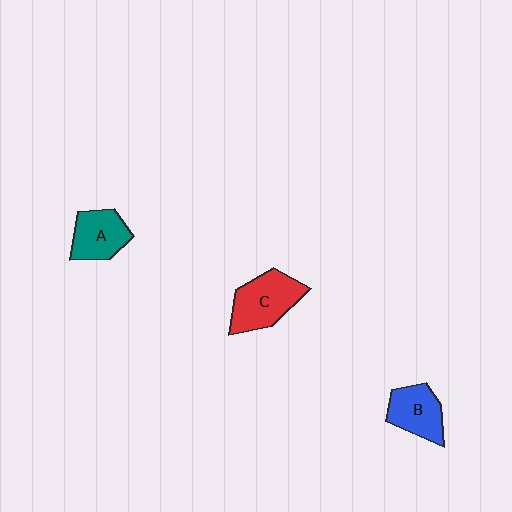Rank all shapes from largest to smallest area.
From largest to smallest: C (red), A (teal), B (blue).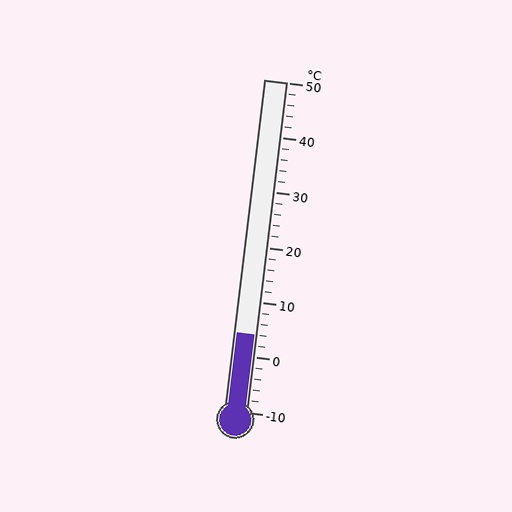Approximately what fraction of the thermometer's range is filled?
The thermometer is filled to approximately 25% of its range.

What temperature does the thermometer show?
The thermometer shows approximately 4°C.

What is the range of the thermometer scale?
The thermometer scale ranges from -10°C to 50°C.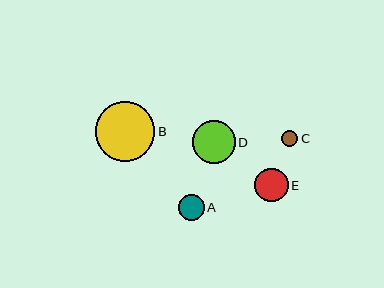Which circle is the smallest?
Circle C is the smallest with a size of approximately 16 pixels.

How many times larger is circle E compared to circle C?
Circle E is approximately 2.1 times the size of circle C.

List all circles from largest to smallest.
From largest to smallest: B, D, E, A, C.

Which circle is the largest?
Circle B is the largest with a size of approximately 60 pixels.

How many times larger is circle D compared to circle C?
Circle D is approximately 2.6 times the size of circle C.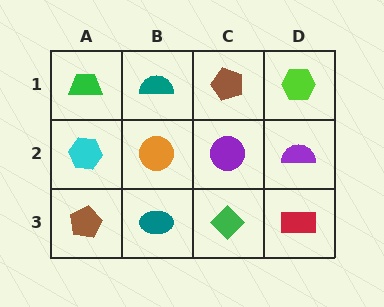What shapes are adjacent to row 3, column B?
An orange circle (row 2, column B), a brown pentagon (row 3, column A), a green diamond (row 3, column C).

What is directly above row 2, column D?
A lime hexagon.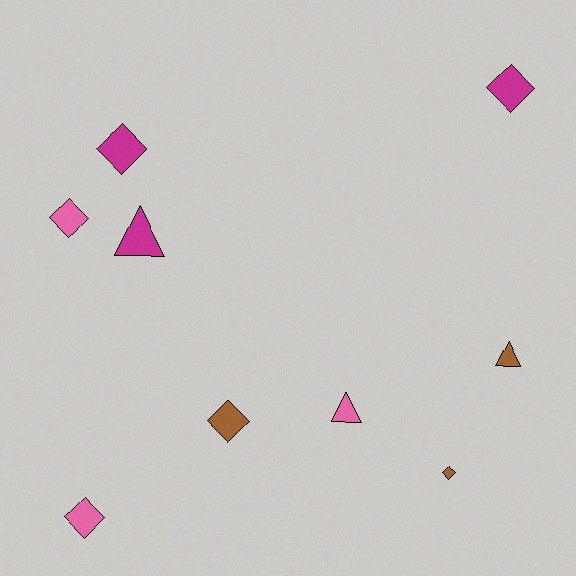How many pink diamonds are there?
There are 2 pink diamonds.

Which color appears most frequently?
Pink, with 3 objects.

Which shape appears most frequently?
Diamond, with 6 objects.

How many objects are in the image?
There are 9 objects.